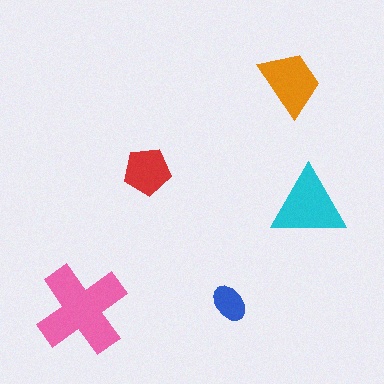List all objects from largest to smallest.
The pink cross, the cyan triangle, the orange trapezoid, the red pentagon, the blue ellipse.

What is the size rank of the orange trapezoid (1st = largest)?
3rd.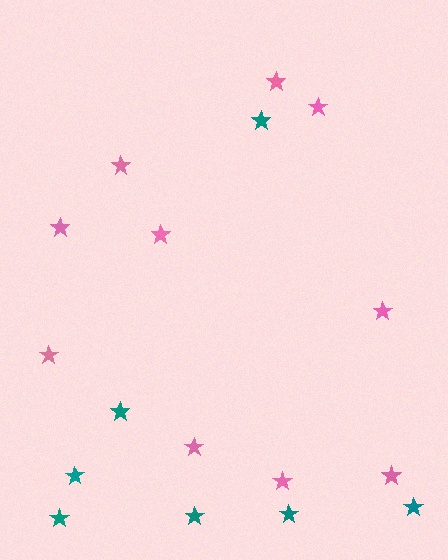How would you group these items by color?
There are 2 groups: one group of pink stars (10) and one group of teal stars (7).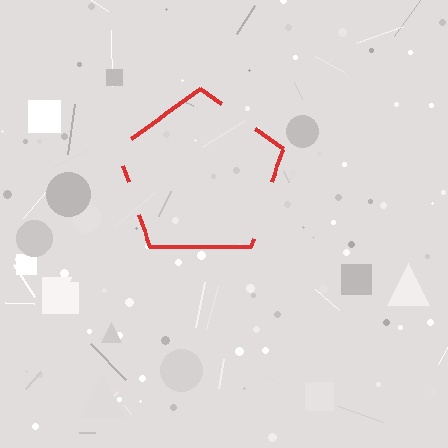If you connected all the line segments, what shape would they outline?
They would outline a pentagon.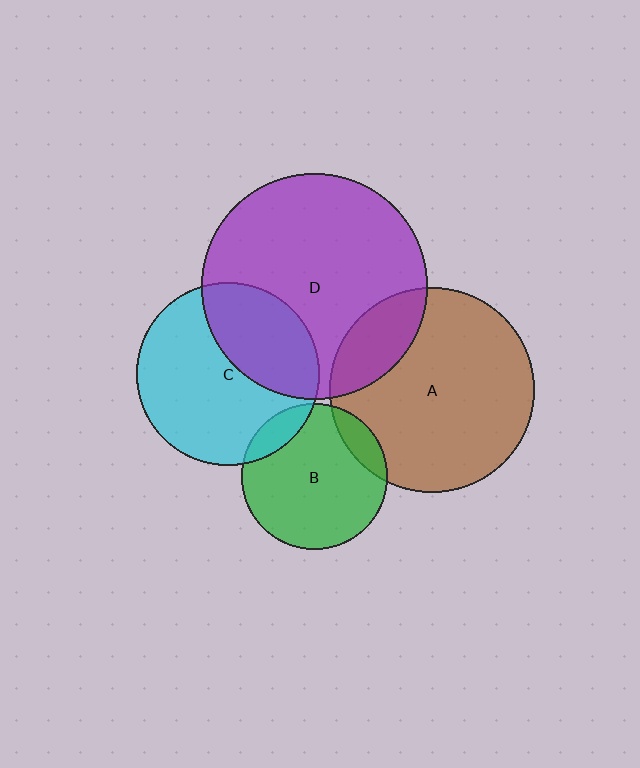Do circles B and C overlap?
Yes.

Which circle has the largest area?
Circle D (purple).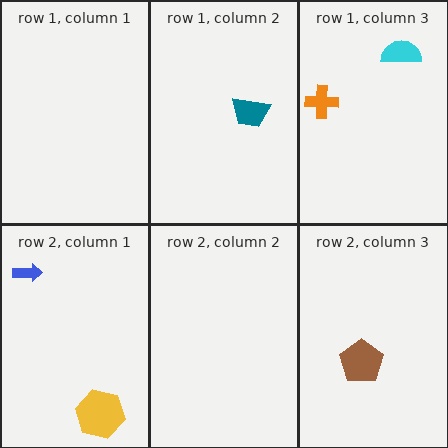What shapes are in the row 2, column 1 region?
The yellow hexagon, the blue arrow.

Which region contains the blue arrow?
The row 2, column 1 region.